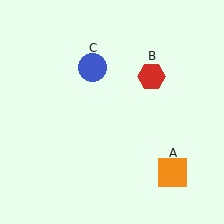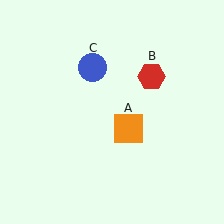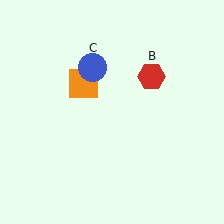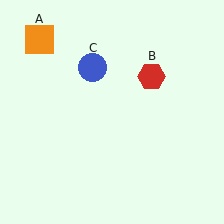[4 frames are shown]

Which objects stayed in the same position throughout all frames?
Red hexagon (object B) and blue circle (object C) remained stationary.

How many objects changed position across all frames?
1 object changed position: orange square (object A).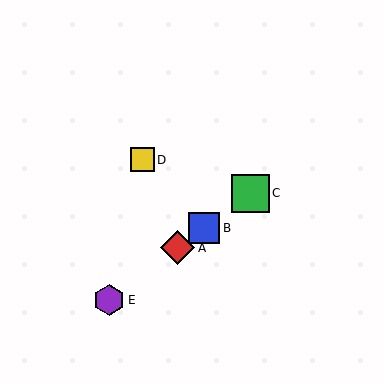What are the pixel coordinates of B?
Object B is at (204, 228).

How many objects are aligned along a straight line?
4 objects (A, B, C, E) are aligned along a straight line.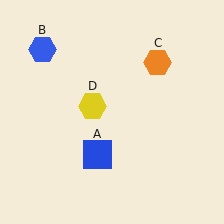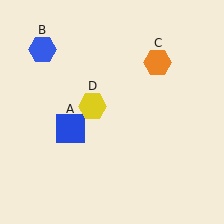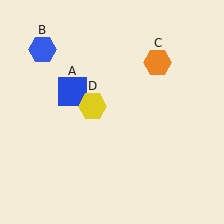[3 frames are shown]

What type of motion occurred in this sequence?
The blue square (object A) rotated clockwise around the center of the scene.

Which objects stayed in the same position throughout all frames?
Blue hexagon (object B) and orange hexagon (object C) and yellow hexagon (object D) remained stationary.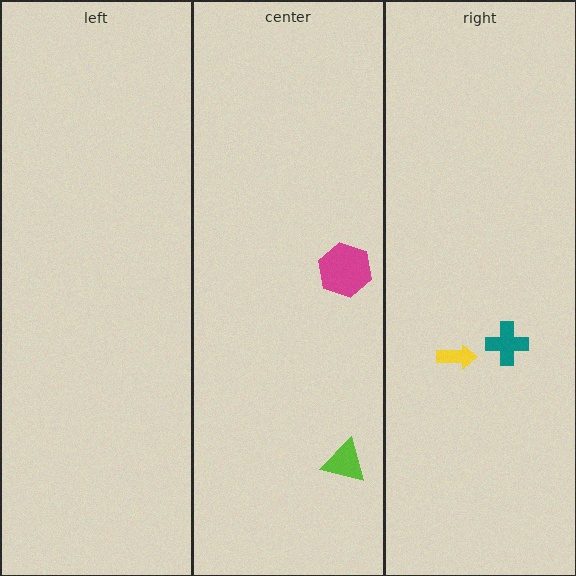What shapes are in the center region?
The lime triangle, the magenta hexagon.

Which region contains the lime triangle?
The center region.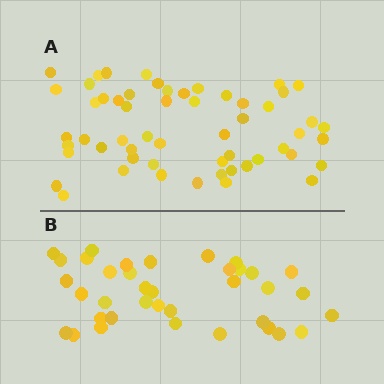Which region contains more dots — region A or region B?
Region A (the top region) has more dots.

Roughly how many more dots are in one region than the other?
Region A has approximately 20 more dots than region B.